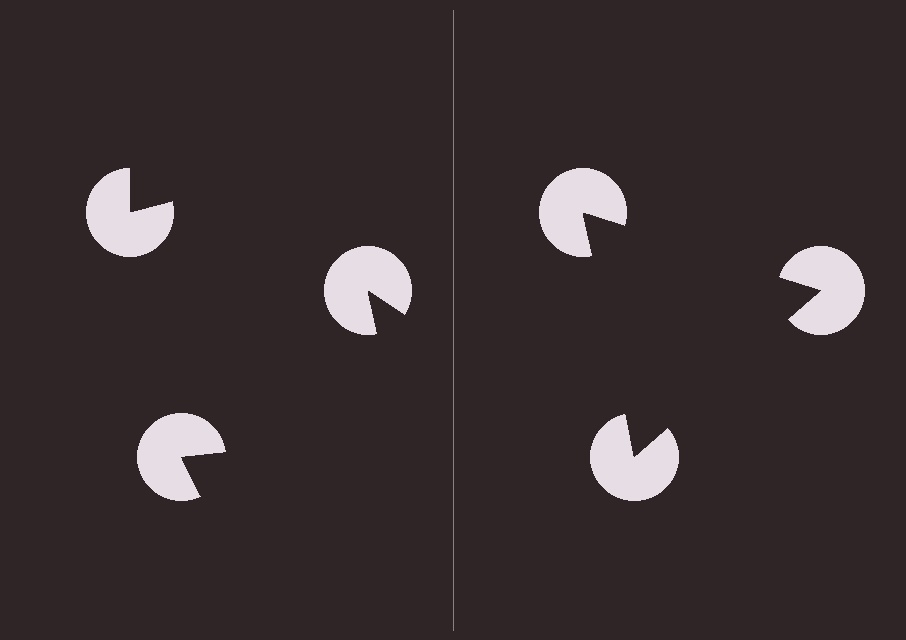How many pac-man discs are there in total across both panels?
6 — 3 on each side.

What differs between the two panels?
The pac-man discs are positioned identically on both sides; only the wedge orientations differ. On the right they align to a triangle; on the left they are misaligned.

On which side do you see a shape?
An illusory triangle appears on the right side. On the left side the wedge cuts are rotated, so no coherent shape forms.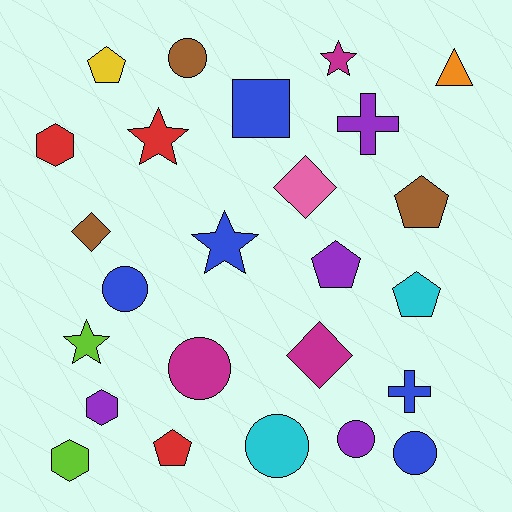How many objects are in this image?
There are 25 objects.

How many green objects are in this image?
There are no green objects.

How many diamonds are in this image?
There are 3 diamonds.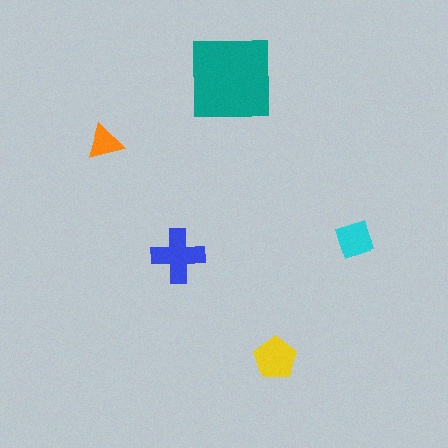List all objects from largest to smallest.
The teal square, the blue cross, the yellow pentagon, the cyan diamond, the orange triangle.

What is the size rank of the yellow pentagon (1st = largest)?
3rd.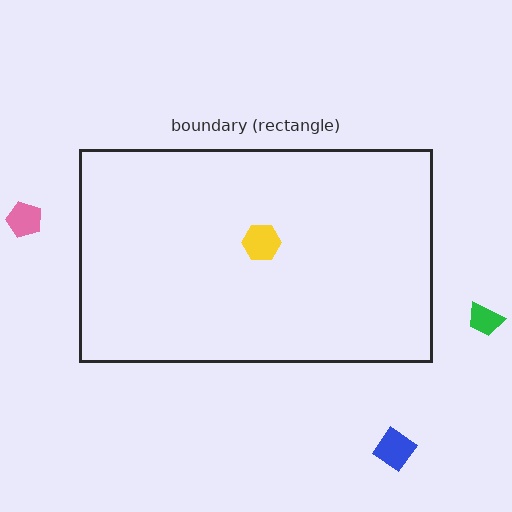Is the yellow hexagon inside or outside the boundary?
Inside.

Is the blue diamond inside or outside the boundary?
Outside.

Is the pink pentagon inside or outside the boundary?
Outside.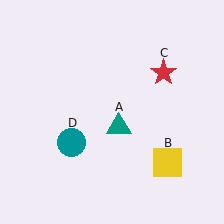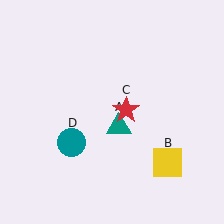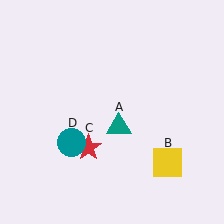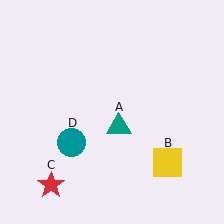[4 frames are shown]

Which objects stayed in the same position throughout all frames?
Teal triangle (object A) and yellow square (object B) and teal circle (object D) remained stationary.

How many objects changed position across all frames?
1 object changed position: red star (object C).